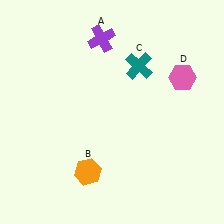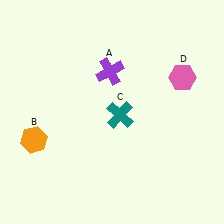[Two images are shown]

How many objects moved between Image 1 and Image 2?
3 objects moved between the two images.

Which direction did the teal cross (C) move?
The teal cross (C) moved down.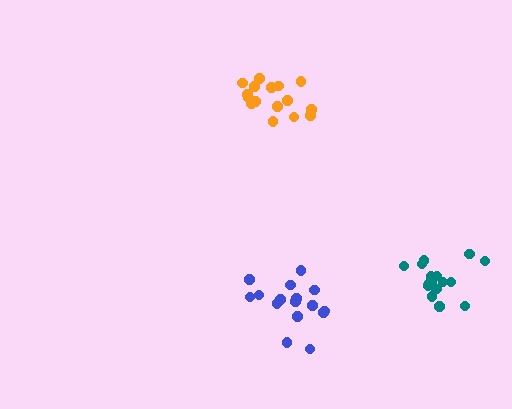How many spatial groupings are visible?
There are 3 spatial groupings.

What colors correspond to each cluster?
The clusters are colored: teal, blue, orange.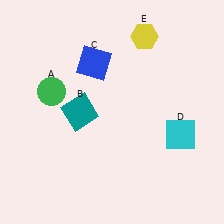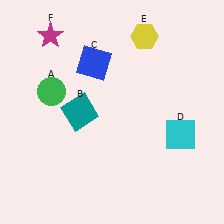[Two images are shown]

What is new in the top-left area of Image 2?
A magenta star (F) was added in the top-left area of Image 2.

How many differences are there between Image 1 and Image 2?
There is 1 difference between the two images.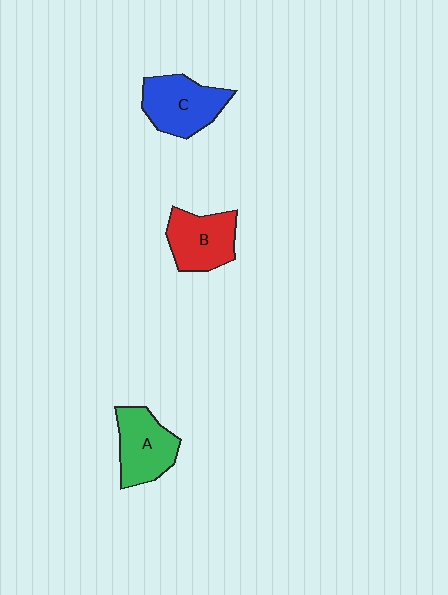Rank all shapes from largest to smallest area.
From largest to smallest: C (blue), A (green), B (red).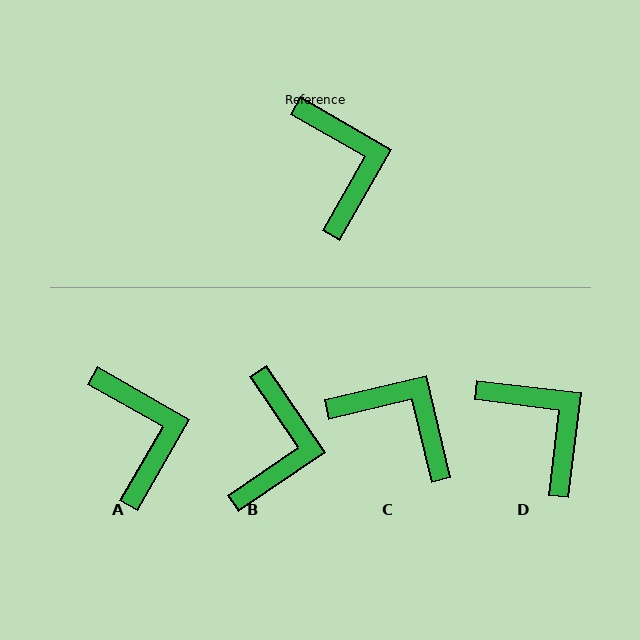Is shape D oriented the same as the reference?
No, it is off by about 23 degrees.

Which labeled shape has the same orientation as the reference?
A.